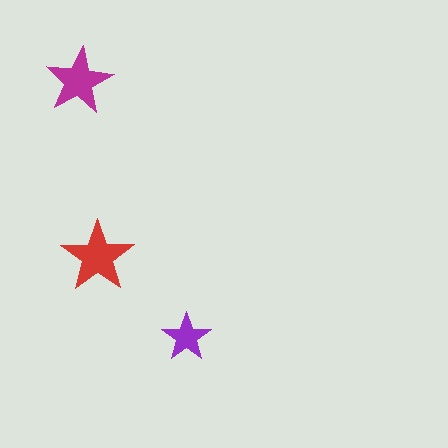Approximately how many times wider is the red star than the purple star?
About 1.5 times wider.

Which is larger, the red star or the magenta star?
The red one.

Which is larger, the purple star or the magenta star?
The magenta one.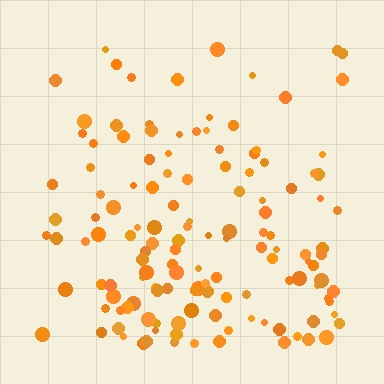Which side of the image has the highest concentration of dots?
The bottom.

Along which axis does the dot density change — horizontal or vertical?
Vertical.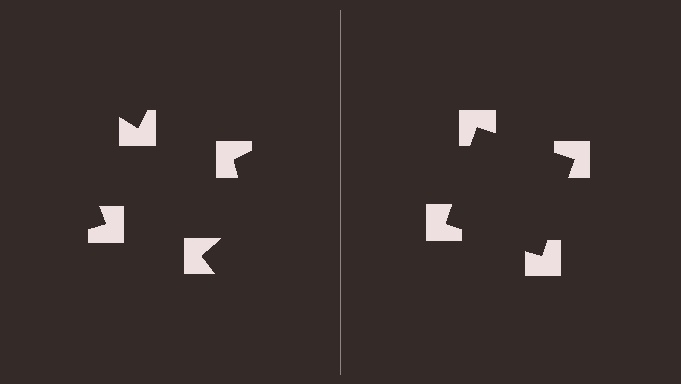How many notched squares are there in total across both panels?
8 — 4 on each side.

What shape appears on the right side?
An illusory square.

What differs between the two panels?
The notched squares are positioned identically on both sides; only the wedge orientations differ. On the right they align to a square; on the left they are misaligned.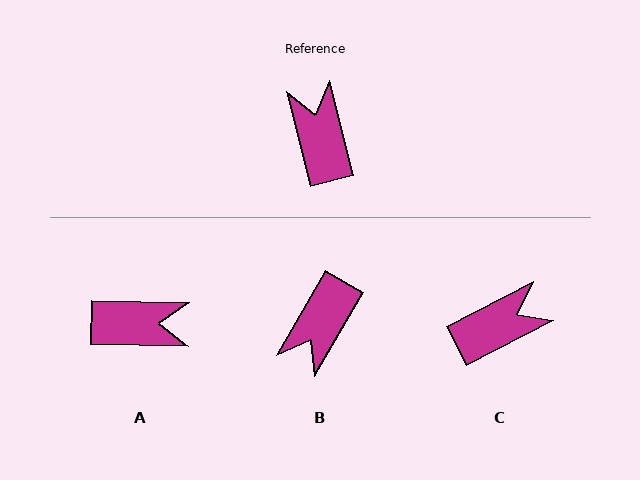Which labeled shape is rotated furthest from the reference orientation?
B, about 136 degrees away.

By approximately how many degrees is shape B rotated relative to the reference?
Approximately 136 degrees counter-clockwise.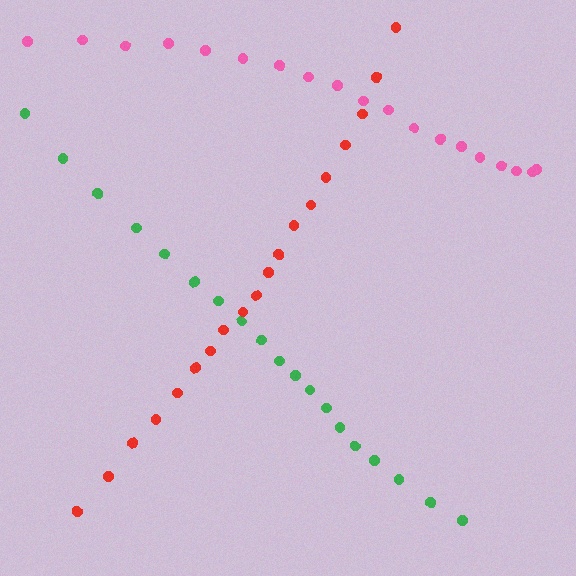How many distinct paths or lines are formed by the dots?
There are 3 distinct paths.